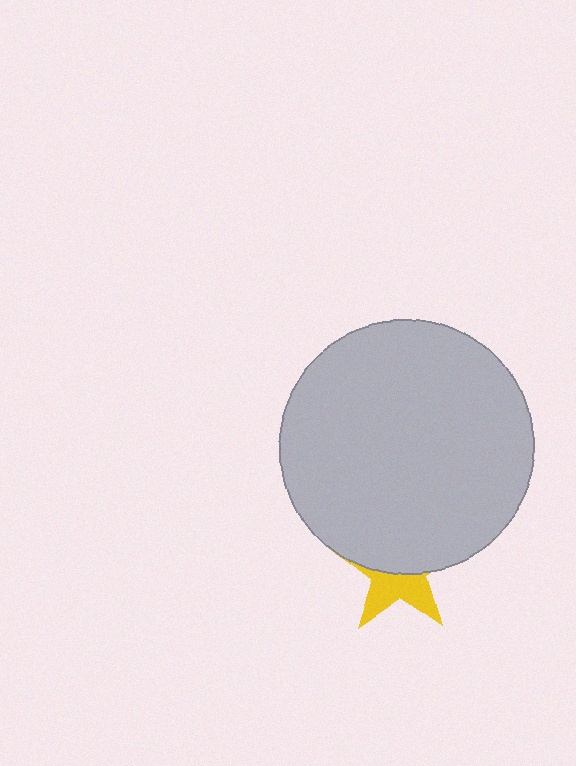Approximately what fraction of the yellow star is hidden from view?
Roughly 57% of the yellow star is hidden behind the light gray circle.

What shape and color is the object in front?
The object in front is a light gray circle.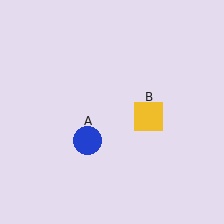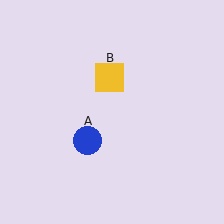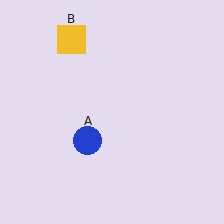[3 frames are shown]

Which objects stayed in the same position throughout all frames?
Blue circle (object A) remained stationary.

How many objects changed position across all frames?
1 object changed position: yellow square (object B).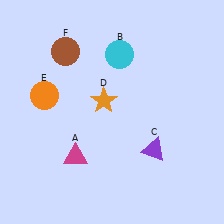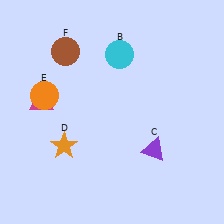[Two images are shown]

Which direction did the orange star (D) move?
The orange star (D) moved down.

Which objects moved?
The objects that moved are: the magenta triangle (A), the orange star (D).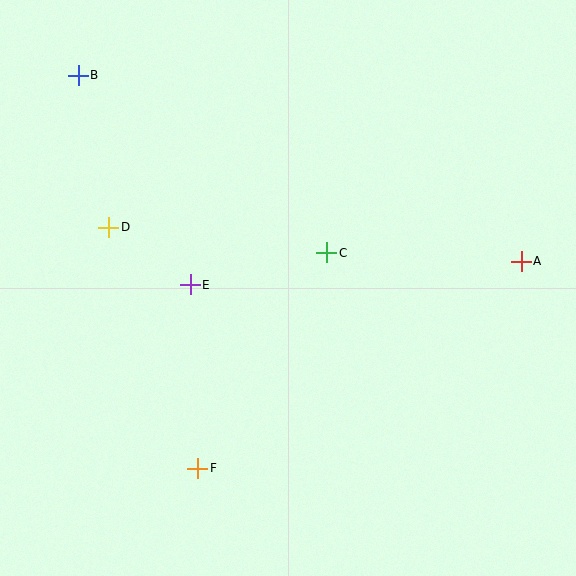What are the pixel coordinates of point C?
Point C is at (327, 253).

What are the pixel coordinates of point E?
Point E is at (190, 285).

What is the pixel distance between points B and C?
The distance between B and C is 305 pixels.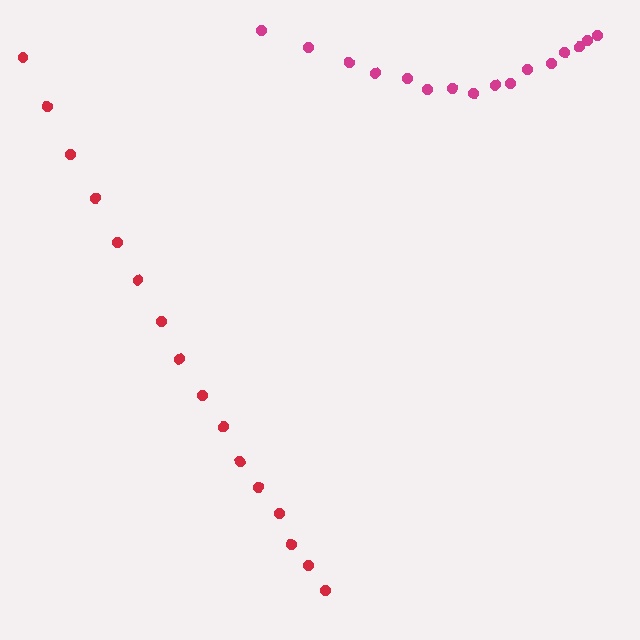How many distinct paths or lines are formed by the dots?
There are 2 distinct paths.